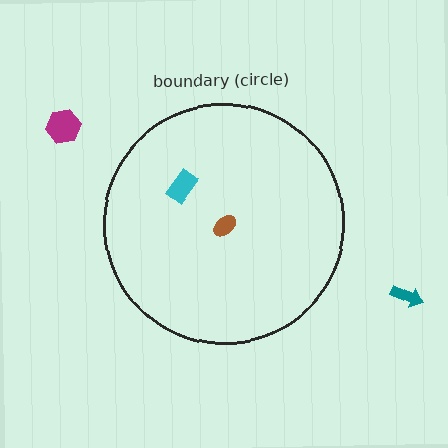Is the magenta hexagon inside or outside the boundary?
Outside.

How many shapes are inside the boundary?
2 inside, 2 outside.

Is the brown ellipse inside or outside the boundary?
Inside.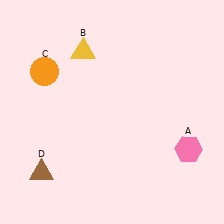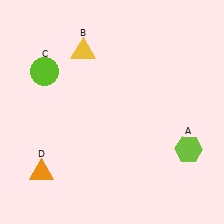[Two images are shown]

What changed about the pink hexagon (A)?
In Image 1, A is pink. In Image 2, it changed to lime.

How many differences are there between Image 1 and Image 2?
There are 3 differences between the two images.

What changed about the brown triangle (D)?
In Image 1, D is brown. In Image 2, it changed to orange.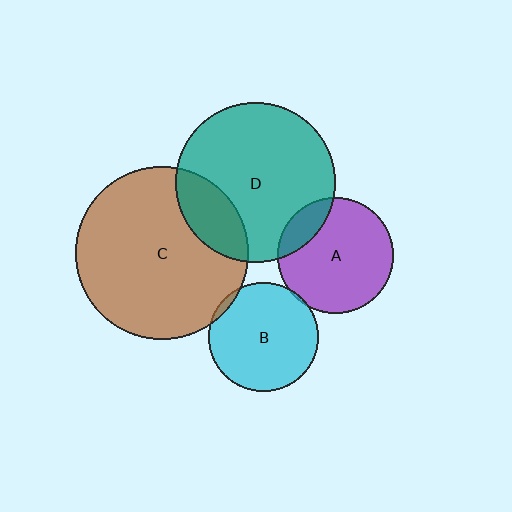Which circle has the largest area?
Circle C (brown).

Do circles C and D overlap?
Yes.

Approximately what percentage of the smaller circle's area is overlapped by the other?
Approximately 20%.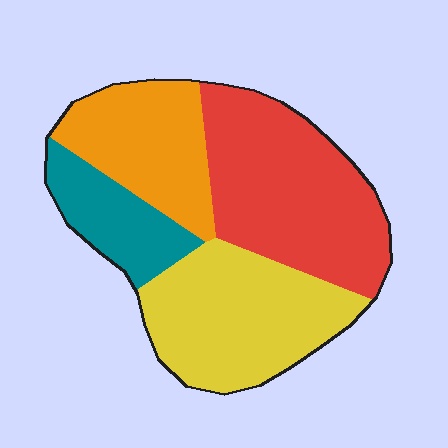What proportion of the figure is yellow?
Yellow covers around 30% of the figure.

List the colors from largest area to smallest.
From largest to smallest: red, yellow, orange, teal.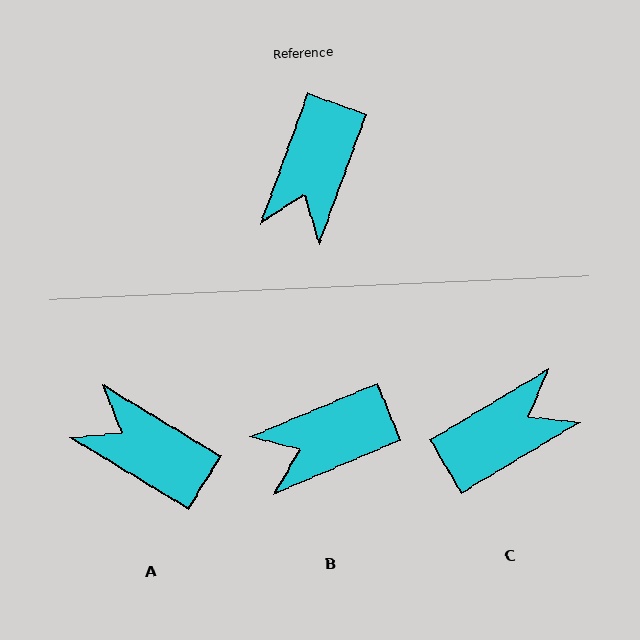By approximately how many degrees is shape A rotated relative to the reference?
Approximately 101 degrees clockwise.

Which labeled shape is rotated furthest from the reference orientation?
C, about 141 degrees away.